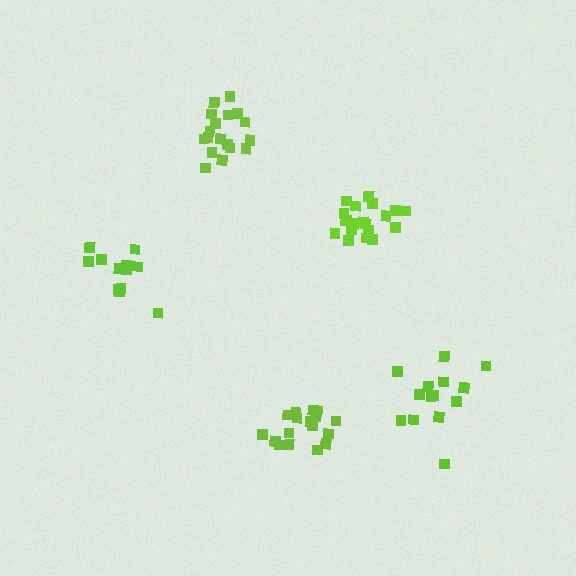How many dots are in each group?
Group 1: 14 dots, Group 2: 17 dots, Group 3: 13 dots, Group 4: 19 dots, Group 5: 18 dots (81 total).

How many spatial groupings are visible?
There are 5 spatial groupings.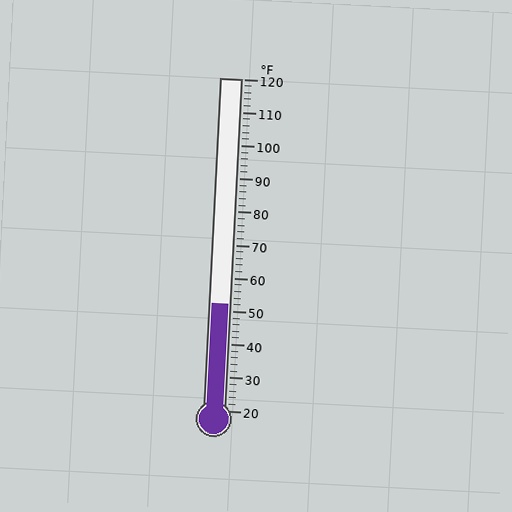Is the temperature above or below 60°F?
The temperature is below 60°F.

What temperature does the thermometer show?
The thermometer shows approximately 52°F.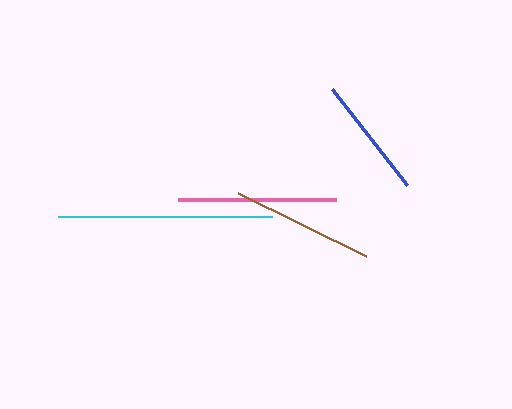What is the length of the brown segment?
The brown segment is approximately 142 pixels long.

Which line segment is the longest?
The cyan line is the longest at approximately 214 pixels.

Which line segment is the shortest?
The blue line is the shortest at approximately 122 pixels.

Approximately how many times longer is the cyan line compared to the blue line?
The cyan line is approximately 1.8 times the length of the blue line.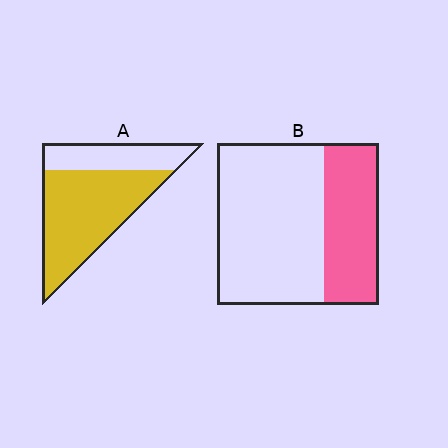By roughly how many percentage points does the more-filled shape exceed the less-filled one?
By roughly 35 percentage points (A over B).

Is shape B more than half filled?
No.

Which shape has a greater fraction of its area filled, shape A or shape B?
Shape A.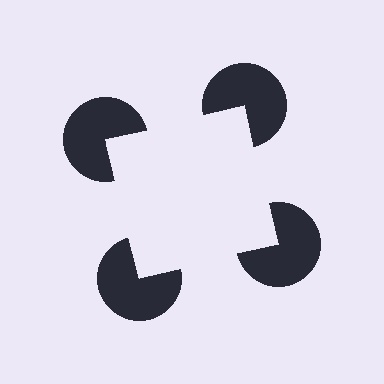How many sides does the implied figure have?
4 sides.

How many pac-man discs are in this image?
There are 4 — one at each vertex of the illusory square.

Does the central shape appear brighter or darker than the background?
It typically appears slightly brighter than the background, even though no actual brightness change is drawn.